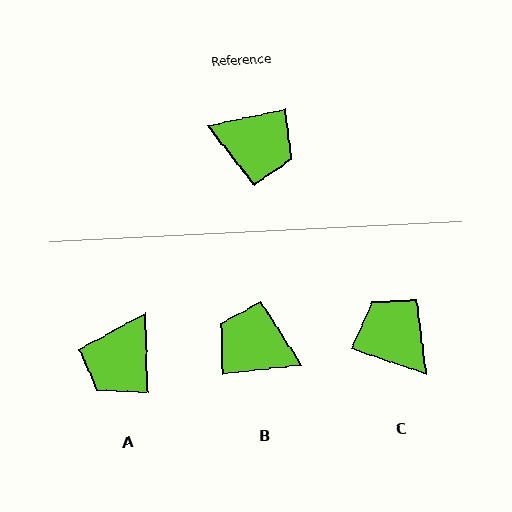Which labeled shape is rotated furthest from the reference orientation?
B, about 174 degrees away.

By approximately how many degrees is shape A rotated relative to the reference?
Approximately 100 degrees clockwise.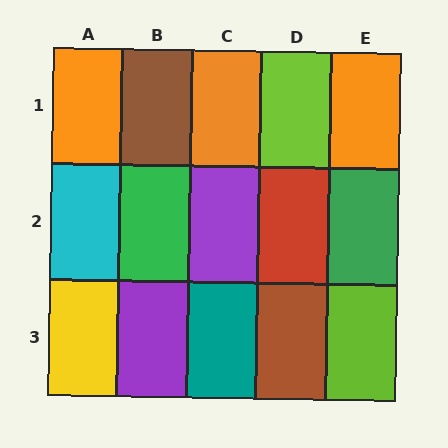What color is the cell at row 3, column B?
Purple.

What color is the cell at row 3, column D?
Brown.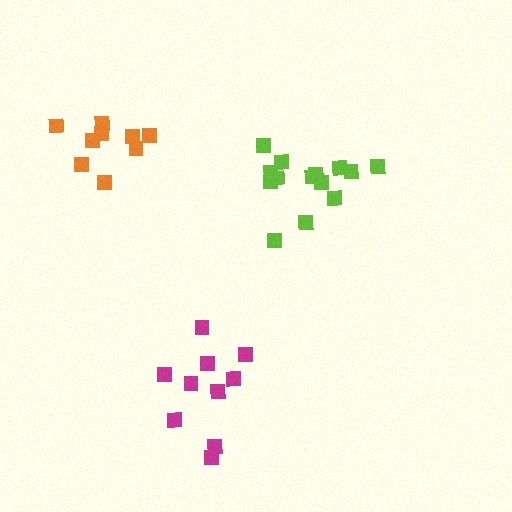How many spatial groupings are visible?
There are 3 spatial groupings.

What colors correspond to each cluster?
The clusters are colored: lime, orange, magenta.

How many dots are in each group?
Group 1: 14 dots, Group 2: 9 dots, Group 3: 10 dots (33 total).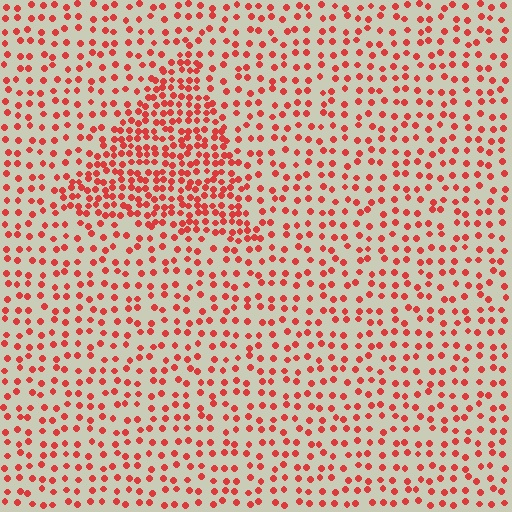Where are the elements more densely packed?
The elements are more densely packed inside the triangle boundary.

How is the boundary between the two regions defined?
The boundary is defined by a change in element density (approximately 2.1x ratio). All elements are the same color, size, and shape.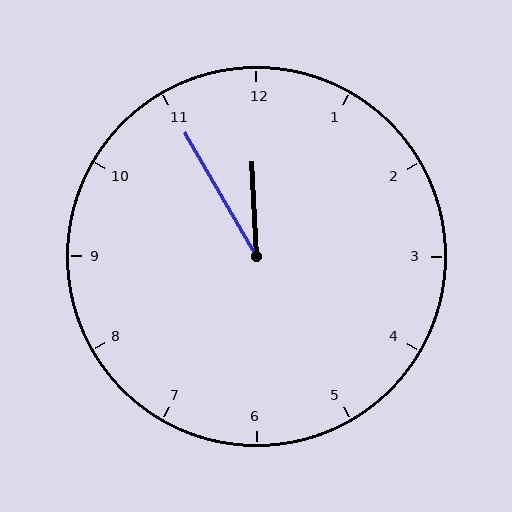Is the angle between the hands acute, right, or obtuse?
It is acute.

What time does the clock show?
11:55.